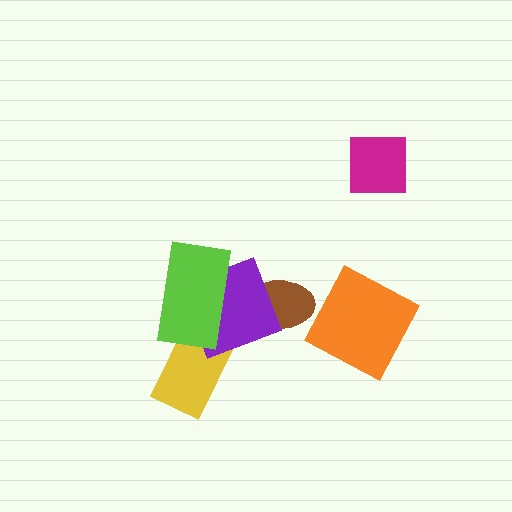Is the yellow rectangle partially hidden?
Yes, it is partially covered by another shape.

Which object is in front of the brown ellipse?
The purple square is in front of the brown ellipse.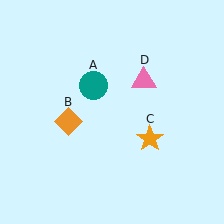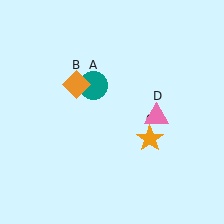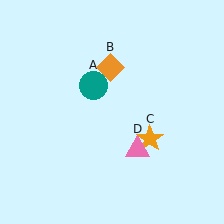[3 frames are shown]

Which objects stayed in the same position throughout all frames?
Teal circle (object A) and orange star (object C) remained stationary.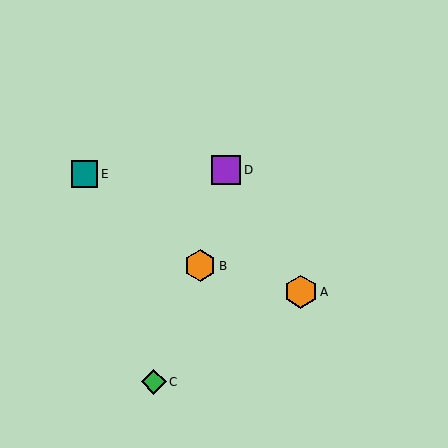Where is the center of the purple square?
The center of the purple square is at (226, 170).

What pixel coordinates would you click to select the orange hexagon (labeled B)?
Click at (200, 266) to select the orange hexagon B.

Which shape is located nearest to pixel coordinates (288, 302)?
The orange hexagon (labeled A) at (301, 292) is nearest to that location.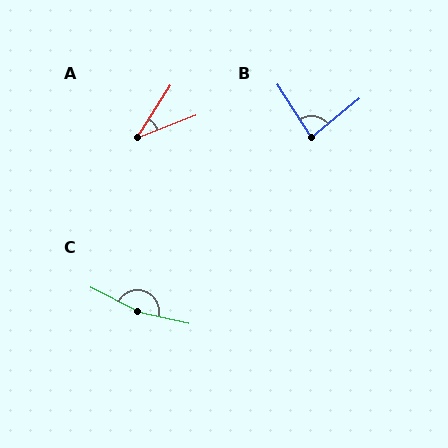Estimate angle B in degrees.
Approximately 84 degrees.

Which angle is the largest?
C, at approximately 165 degrees.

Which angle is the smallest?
A, at approximately 36 degrees.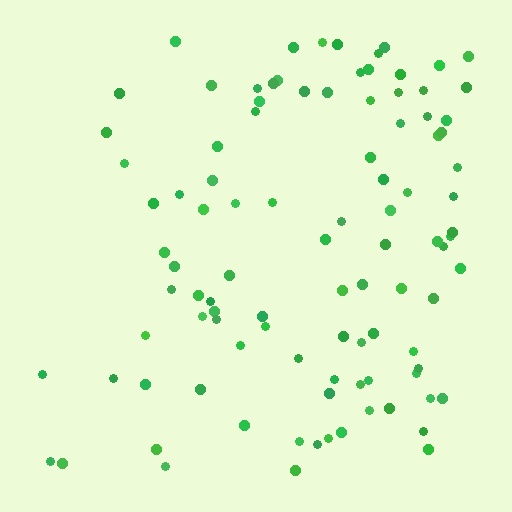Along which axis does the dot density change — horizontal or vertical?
Horizontal.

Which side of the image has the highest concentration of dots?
The right.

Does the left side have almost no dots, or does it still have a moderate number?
Still a moderate number, just noticeably fewer than the right.